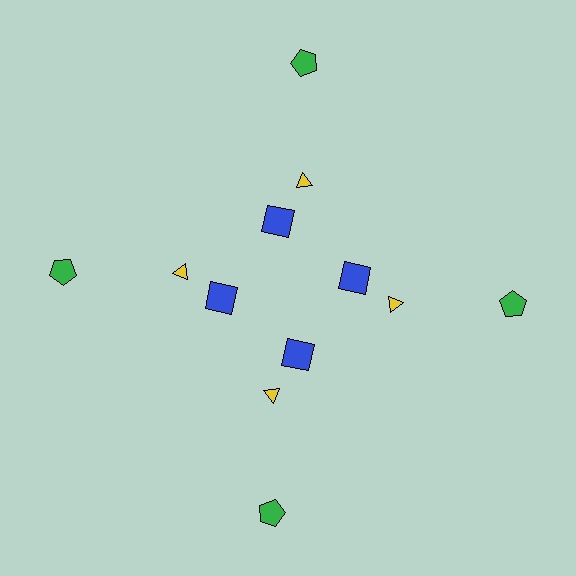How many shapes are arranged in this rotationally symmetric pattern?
There are 12 shapes, arranged in 4 groups of 3.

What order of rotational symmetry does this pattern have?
This pattern has 4-fold rotational symmetry.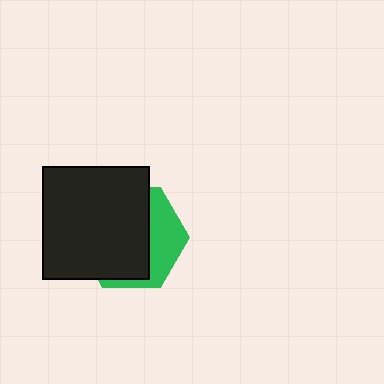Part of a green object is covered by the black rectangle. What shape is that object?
It is a hexagon.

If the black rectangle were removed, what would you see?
You would see the complete green hexagon.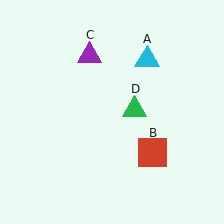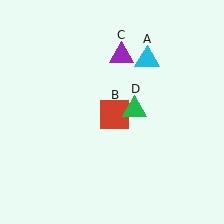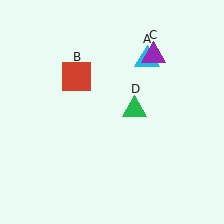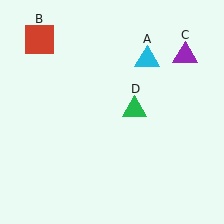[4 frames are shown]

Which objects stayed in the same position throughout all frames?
Cyan triangle (object A) and green triangle (object D) remained stationary.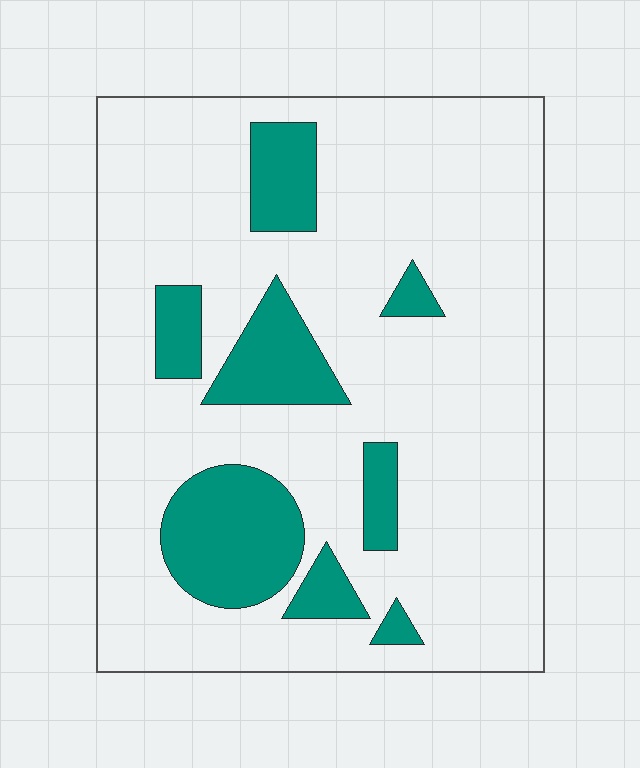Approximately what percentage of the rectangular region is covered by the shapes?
Approximately 20%.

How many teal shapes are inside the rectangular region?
8.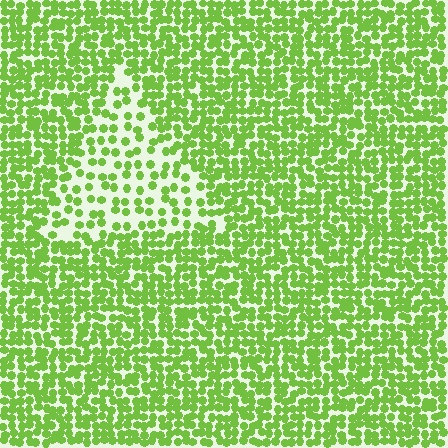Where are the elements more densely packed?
The elements are more densely packed outside the triangle boundary.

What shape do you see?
I see a triangle.